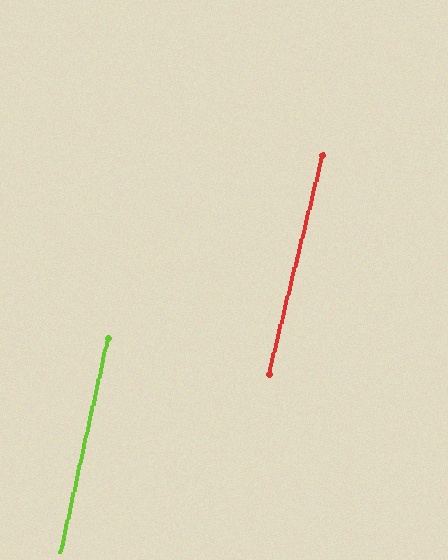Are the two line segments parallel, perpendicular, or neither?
Parallel — their directions differ by only 1.2°.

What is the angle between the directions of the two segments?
Approximately 1 degree.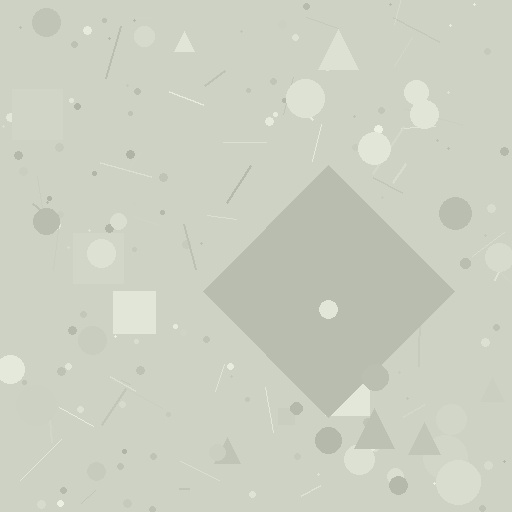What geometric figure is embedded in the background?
A diamond is embedded in the background.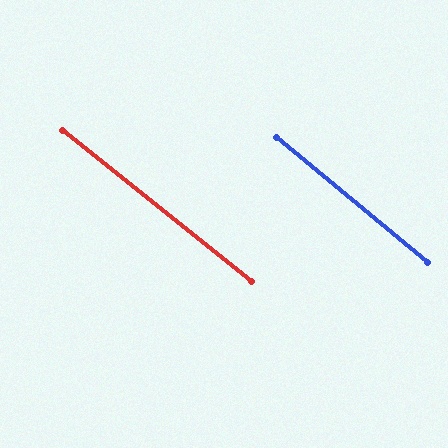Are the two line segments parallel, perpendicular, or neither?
Parallel — their directions differ by only 1.1°.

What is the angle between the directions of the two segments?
Approximately 1 degree.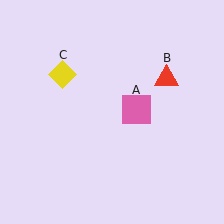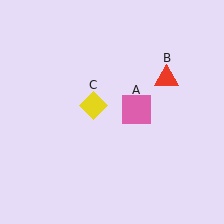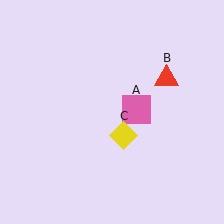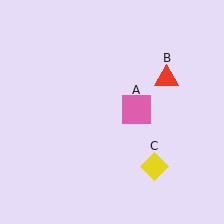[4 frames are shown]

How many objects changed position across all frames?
1 object changed position: yellow diamond (object C).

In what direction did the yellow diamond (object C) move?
The yellow diamond (object C) moved down and to the right.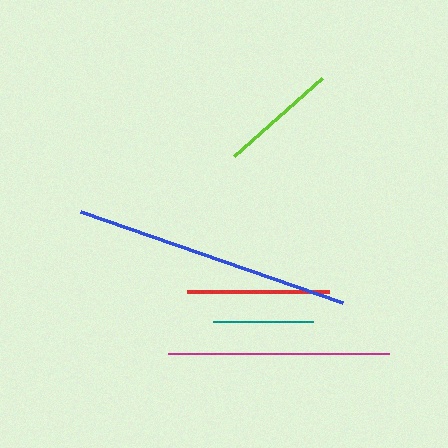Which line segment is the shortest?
The teal line is the shortest at approximately 99 pixels.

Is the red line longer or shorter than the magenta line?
The magenta line is longer than the red line.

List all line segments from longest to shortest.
From longest to shortest: blue, magenta, red, lime, teal.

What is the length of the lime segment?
The lime segment is approximately 117 pixels long.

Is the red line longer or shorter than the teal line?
The red line is longer than the teal line.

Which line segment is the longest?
The blue line is the longest at approximately 277 pixels.